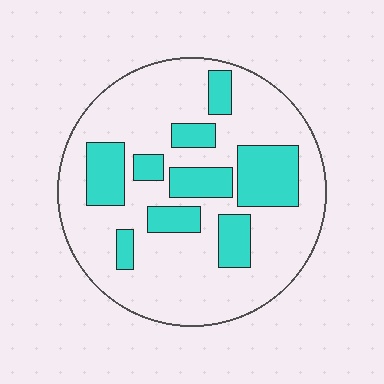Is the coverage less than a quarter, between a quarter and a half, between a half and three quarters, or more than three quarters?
Between a quarter and a half.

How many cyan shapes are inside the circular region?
9.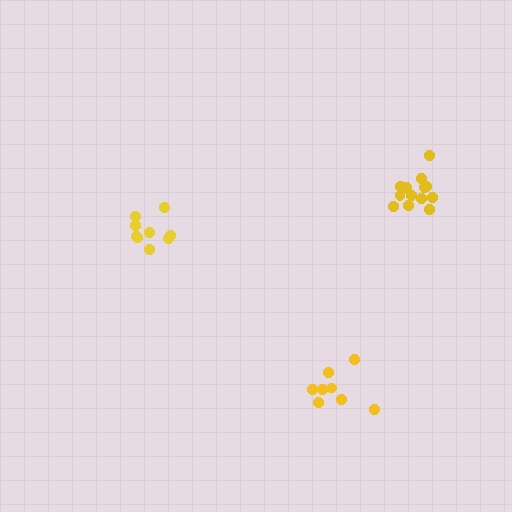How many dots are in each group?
Group 1: 13 dots, Group 2: 9 dots, Group 3: 8 dots (30 total).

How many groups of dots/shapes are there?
There are 3 groups.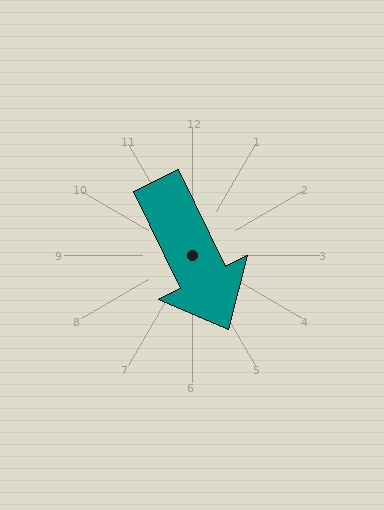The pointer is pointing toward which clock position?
Roughly 5 o'clock.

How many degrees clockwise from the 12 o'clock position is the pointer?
Approximately 154 degrees.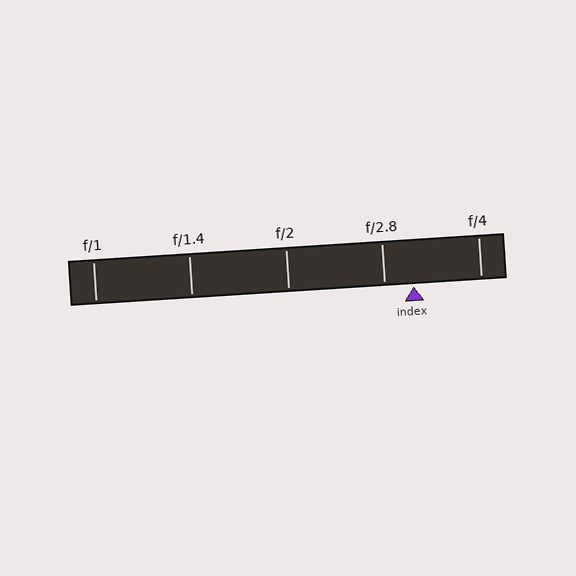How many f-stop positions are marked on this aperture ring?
There are 5 f-stop positions marked.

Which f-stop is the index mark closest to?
The index mark is closest to f/2.8.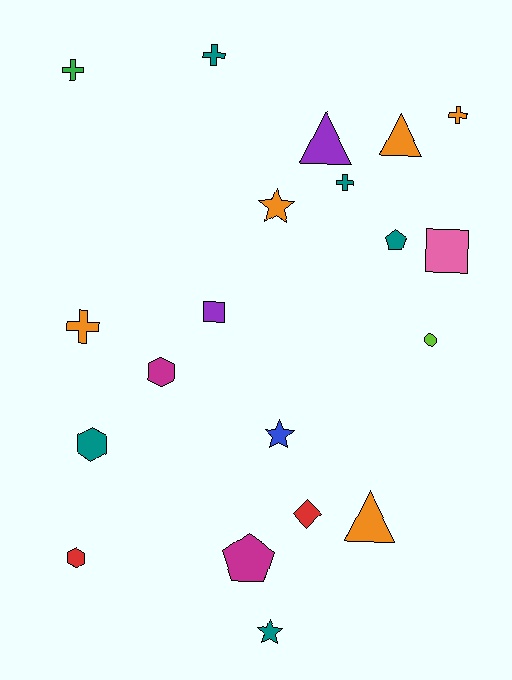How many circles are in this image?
There is 1 circle.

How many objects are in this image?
There are 20 objects.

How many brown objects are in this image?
There are no brown objects.